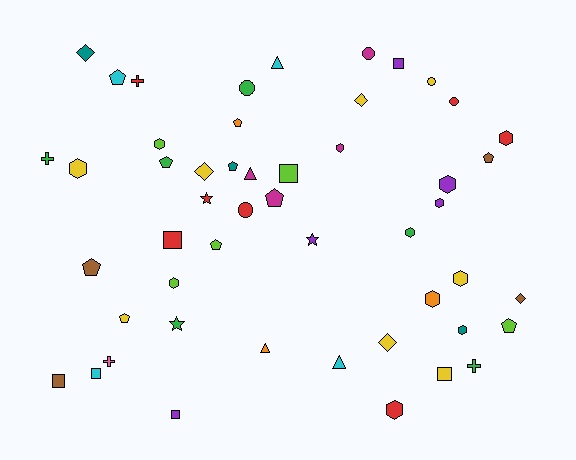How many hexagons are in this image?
There are 12 hexagons.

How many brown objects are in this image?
There are 4 brown objects.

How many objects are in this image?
There are 50 objects.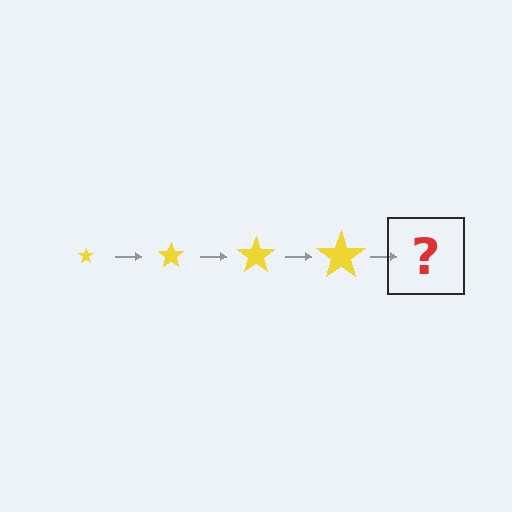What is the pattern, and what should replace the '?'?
The pattern is that the star gets progressively larger each step. The '?' should be a yellow star, larger than the previous one.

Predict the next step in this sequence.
The next step is a yellow star, larger than the previous one.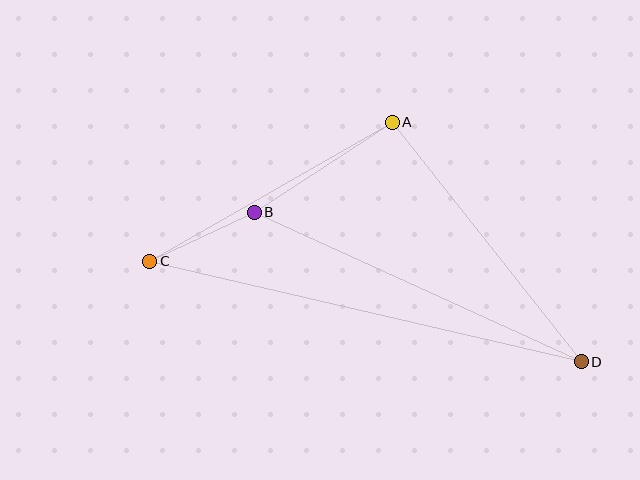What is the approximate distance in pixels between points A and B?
The distance between A and B is approximately 165 pixels.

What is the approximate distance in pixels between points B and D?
The distance between B and D is approximately 360 pixels.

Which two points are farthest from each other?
Points C and D are farthest from each other.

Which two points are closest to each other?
Points B and C are closest to each other.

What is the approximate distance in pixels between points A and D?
The distance between A and D is approximately 305 pixels.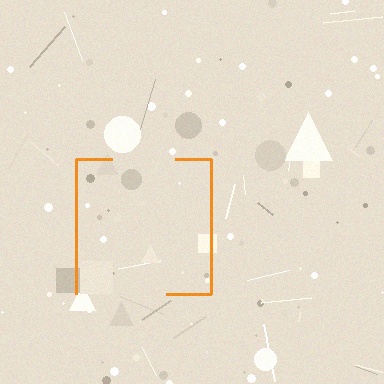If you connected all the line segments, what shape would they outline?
They would outline a square.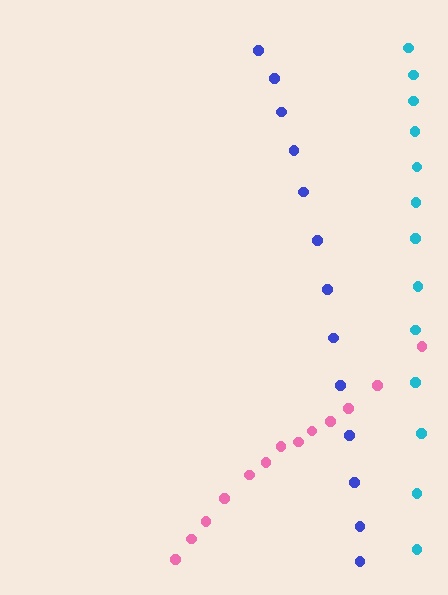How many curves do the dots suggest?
There are 3 distinct paths.